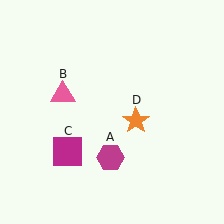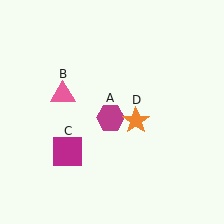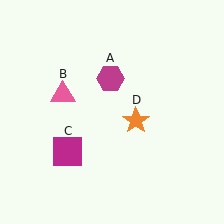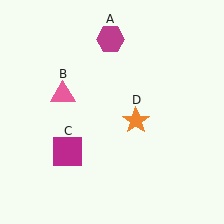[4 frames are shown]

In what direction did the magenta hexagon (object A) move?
The magenta hexagon (object A) moved up.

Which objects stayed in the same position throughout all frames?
Pink triangle (object B) and magenta square (object C) and orange star (object D) remained stationary.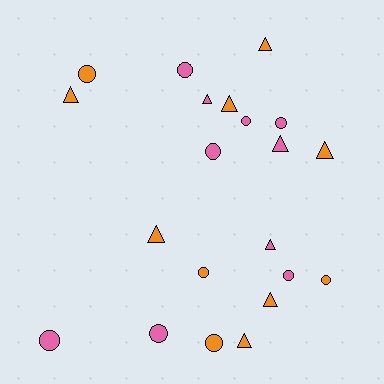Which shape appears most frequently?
Circle, with 11 objects.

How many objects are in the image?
There are 21 objects.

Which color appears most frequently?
Orange, with 11 objects.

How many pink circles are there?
There are 7 pink circles.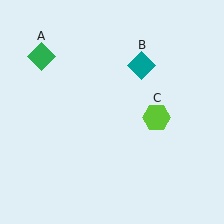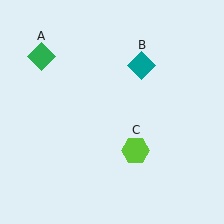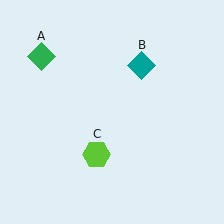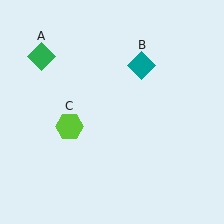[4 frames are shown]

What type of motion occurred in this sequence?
The lime hexagon (object C) rotated clockwise around the center of the scene.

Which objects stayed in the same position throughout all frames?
Green diamond (object A) and teal diamond (object B) remained stationary.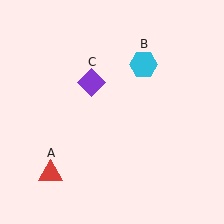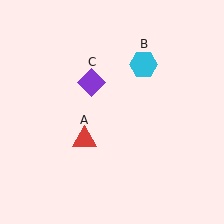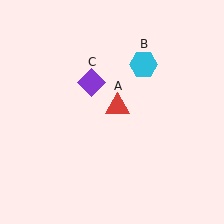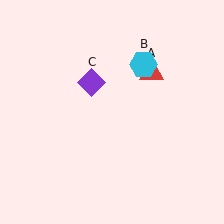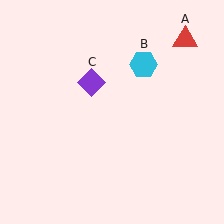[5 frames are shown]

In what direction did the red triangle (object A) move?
The red triangle (object A) moved up and to the right.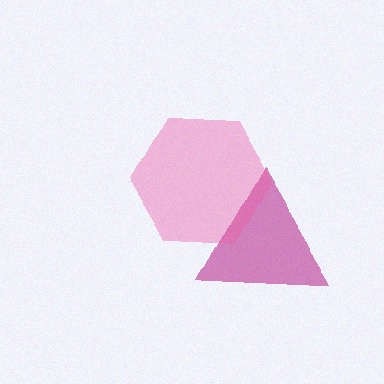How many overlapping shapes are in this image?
There are 2 overlapping shapes in the image.